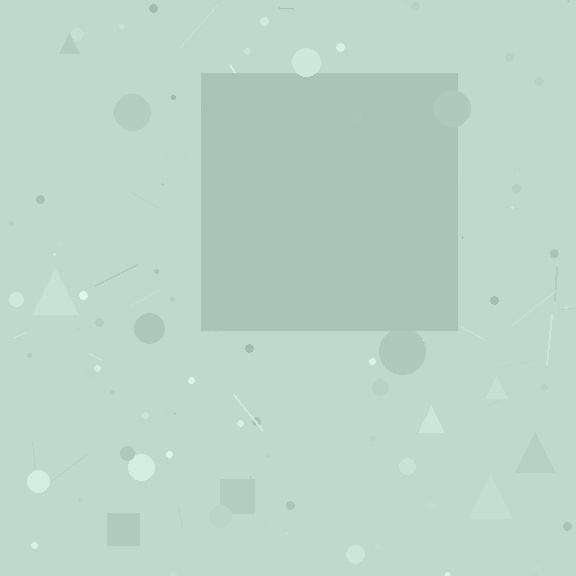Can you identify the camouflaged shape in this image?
The camouflaged shape is a square.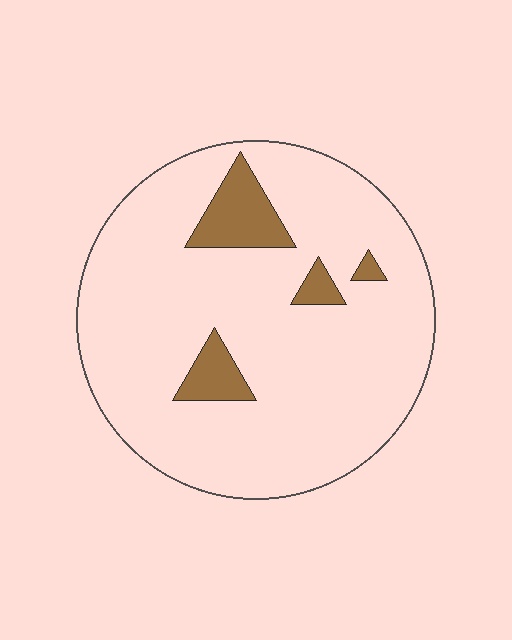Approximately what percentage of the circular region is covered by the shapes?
Approximately 10%.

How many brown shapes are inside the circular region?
4.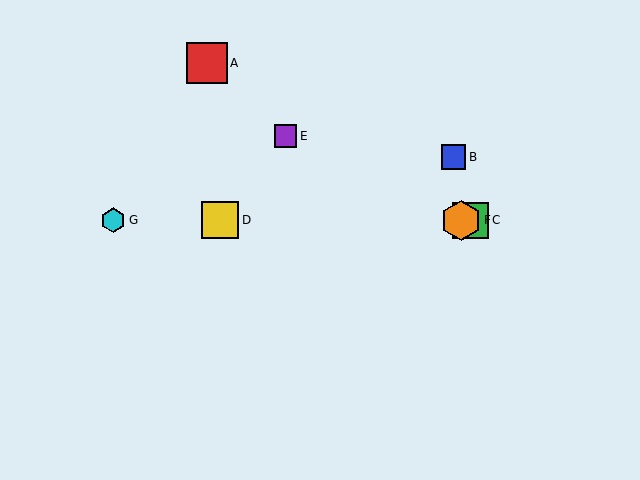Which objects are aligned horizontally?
Objects C, D, F, G are aligned horizontally.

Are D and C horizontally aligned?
Yes, both are at y≈220.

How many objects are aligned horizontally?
4 objects (C, D, F, G) are aligned horizontally.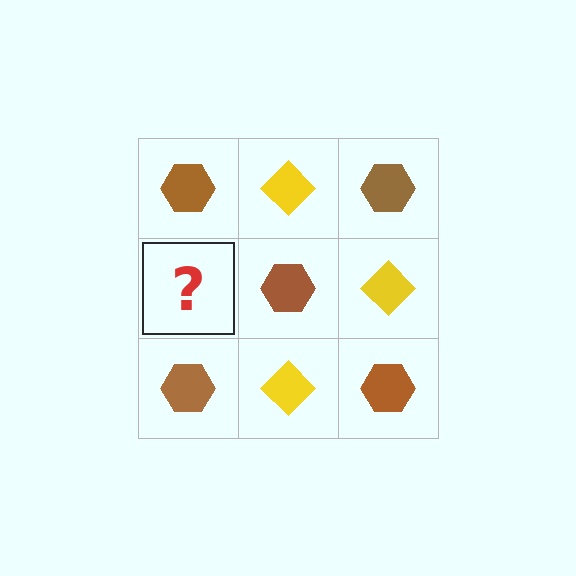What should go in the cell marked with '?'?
The missing cell should contain a yellow diamond.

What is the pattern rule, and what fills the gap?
The rule is that it alternates brown hexagon and yellow diamond in a checkerboard pattern. The gap should be filled with a yellow diamond.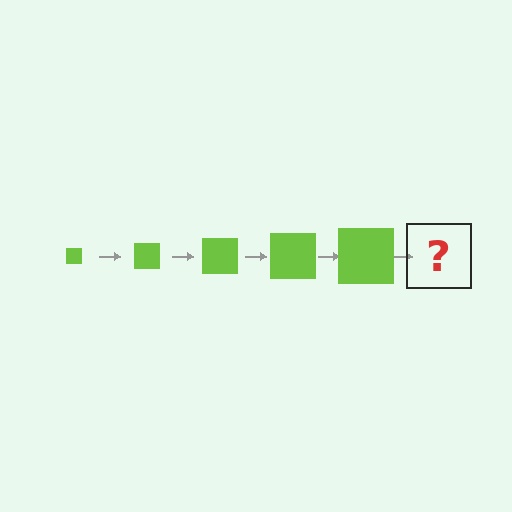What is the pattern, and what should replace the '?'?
The pattern is that the square gets progressively larger each step. The '?' should be a lime square, larger than the previous one.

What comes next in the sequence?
The next element should be a lime square, larger than the previous one.